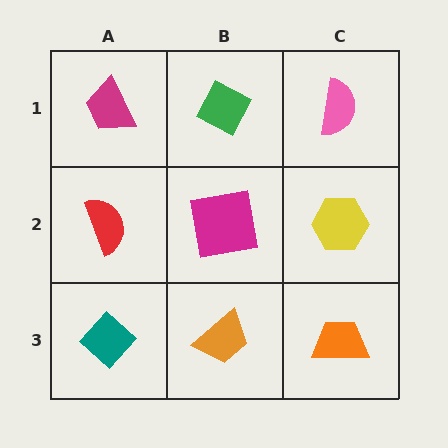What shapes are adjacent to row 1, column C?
A yellow hexagon (row 2, column C), a green diamond (row 1, column B).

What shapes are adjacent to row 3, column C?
A yellow hexagon (row 2, column C), an orange trapezoid (row 3, column B).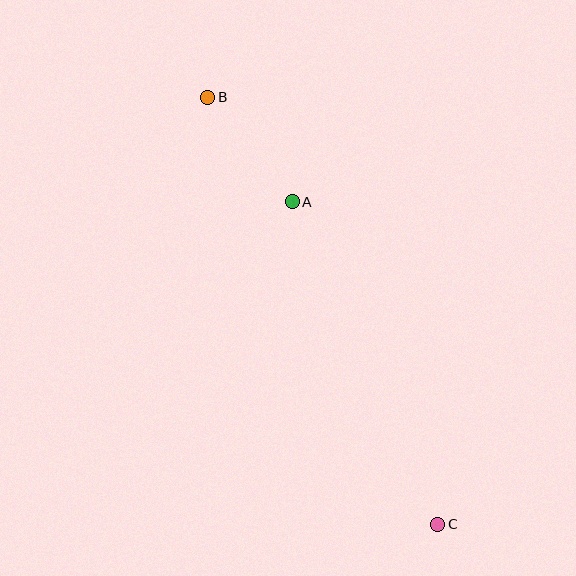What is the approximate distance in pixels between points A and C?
The distance between A and C is approximately 354 pixels.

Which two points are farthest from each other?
Points B and C are farthest from each other.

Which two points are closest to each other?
Points A and B are closest to each other.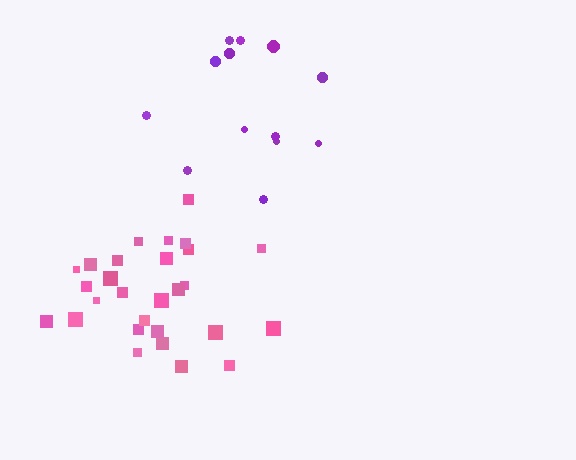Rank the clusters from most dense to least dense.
pink, purple.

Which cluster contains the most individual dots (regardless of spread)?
Pink (28).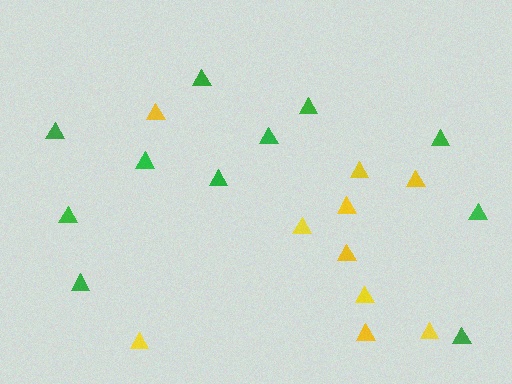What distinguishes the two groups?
There are 2 groups: one group of yellow triangles (10) and one group of green triangles (11).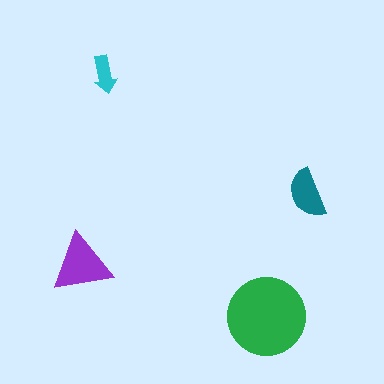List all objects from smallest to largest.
The cyan arrow, the teal semicircle, the purple triangle, the green circle.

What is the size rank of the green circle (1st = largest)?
1st.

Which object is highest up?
The cyan arrow is topmost.